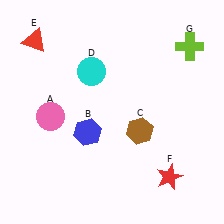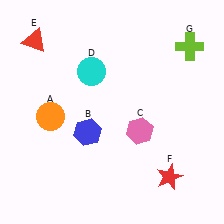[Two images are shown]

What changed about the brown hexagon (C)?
In Image 1, C is brown. In Image 2, it changed to pink.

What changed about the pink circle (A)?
In Image 1, A is pink. In Image 2, it changed to orange.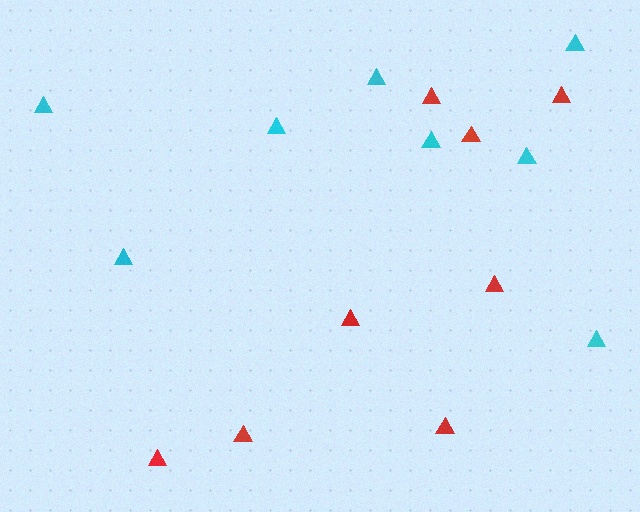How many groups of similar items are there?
There are 2 groups: one group of red triangles (8) and one group of cyan triangles (8).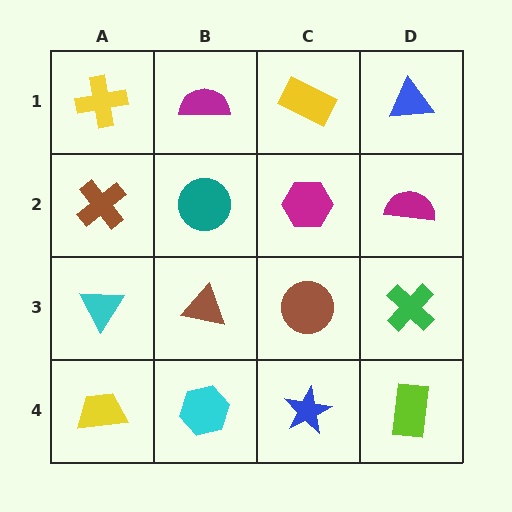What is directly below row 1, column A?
A brown cross.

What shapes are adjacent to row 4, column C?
A brown circle (row 3, column C), a cyan hexagon (row 4, column B), a lime rectangle (row 4, column D).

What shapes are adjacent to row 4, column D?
A green cross (row 3, column D), a blue star (row 4, column C).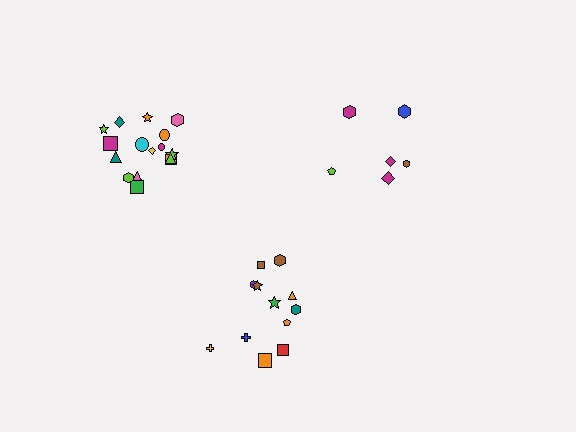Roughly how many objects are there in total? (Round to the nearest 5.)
Roughly 35 objects in total.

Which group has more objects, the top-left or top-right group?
The top-left group.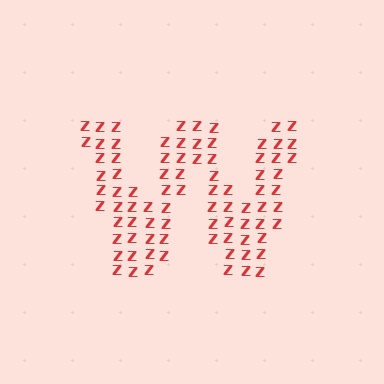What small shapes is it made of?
It is made of small letter Z's.